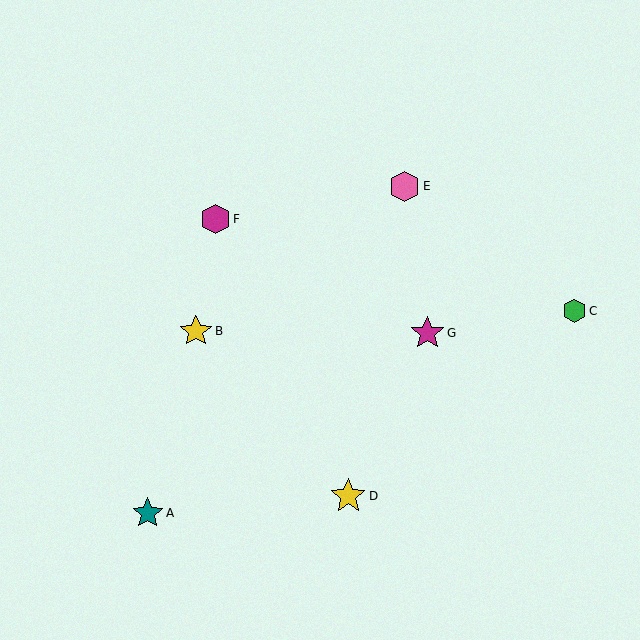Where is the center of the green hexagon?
The center of the green hexagon is at (574, 311).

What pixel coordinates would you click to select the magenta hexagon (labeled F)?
Click at (216, 219) to select the magenta hexagon F.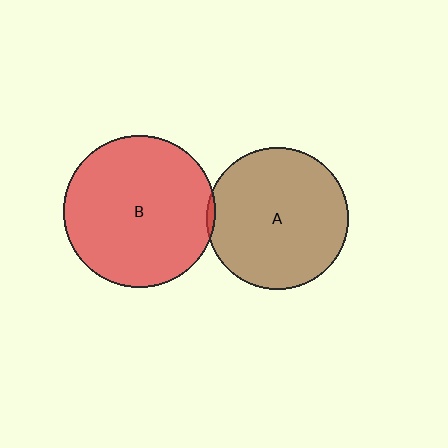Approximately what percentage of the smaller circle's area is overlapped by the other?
Approximately 5%.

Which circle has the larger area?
Circle B (red).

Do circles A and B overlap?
Yes.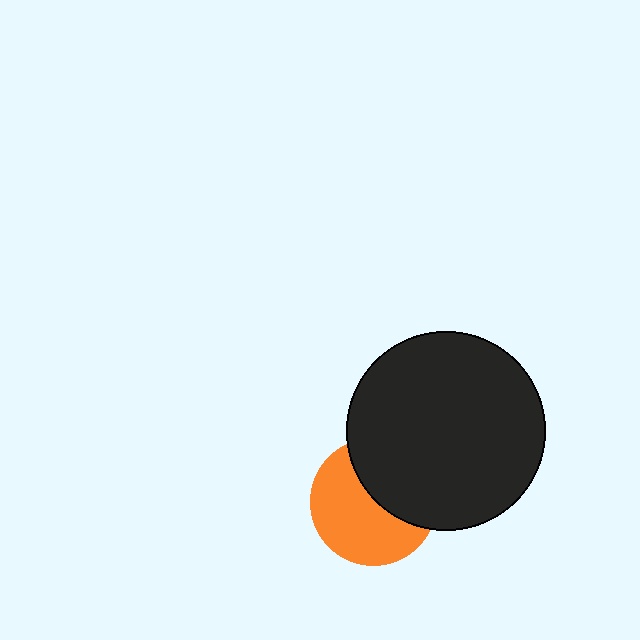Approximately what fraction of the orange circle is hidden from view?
Roughly 42% of the orange circle is hidden behind the black circle.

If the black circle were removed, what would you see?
You would see the complete orange circle.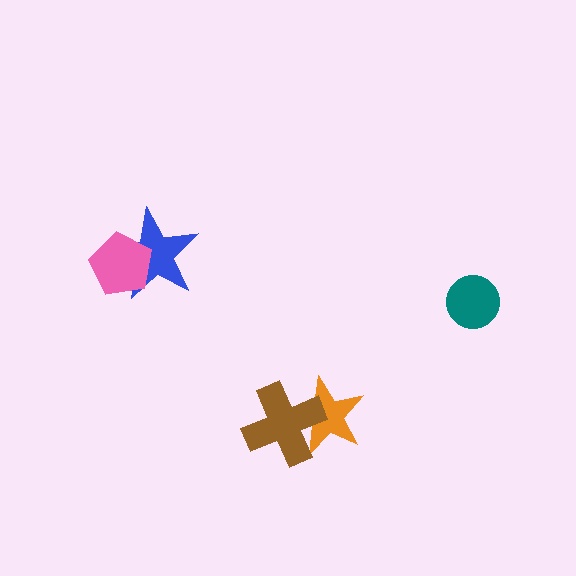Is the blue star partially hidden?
Yes, it is partially covered by another shape.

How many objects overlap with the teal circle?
0 objects overlap with the teal circle.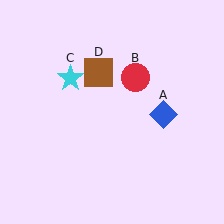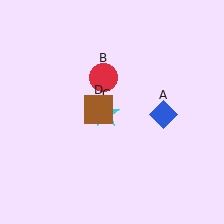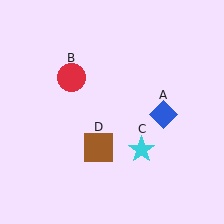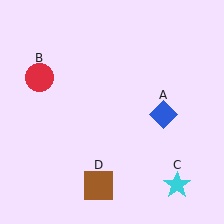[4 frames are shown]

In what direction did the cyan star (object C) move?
The cyan star (object C) moved down and to the right.